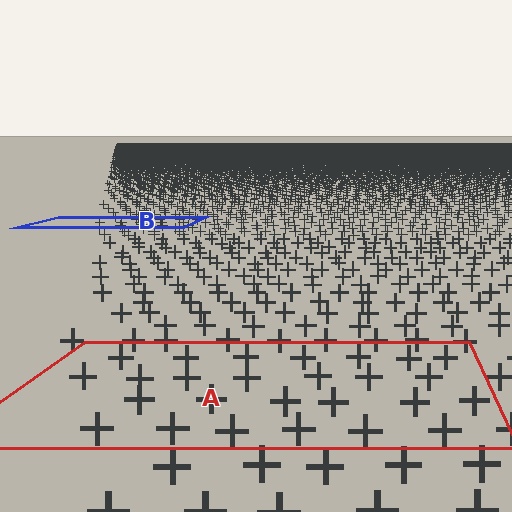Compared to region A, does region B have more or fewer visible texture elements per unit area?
Region B has more texture elements per unit area — they are packed more densely because it is farther away.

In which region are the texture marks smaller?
The texture marks are smaller in region B, because it is farther away.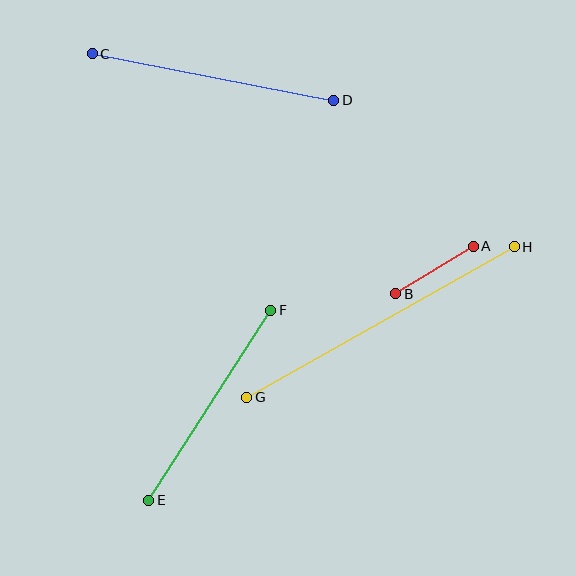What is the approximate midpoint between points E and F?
The midpoint is at approximately (210, 405) pixels.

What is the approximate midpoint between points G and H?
The midpoint is at approximately (381, 322) pixels.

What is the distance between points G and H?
The distance is approximately 307 pixels.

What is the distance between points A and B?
The distance is approximately 91 pixels.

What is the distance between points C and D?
The distance is approximately 246 pixels.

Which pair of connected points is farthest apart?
Points G and H are farthest apart.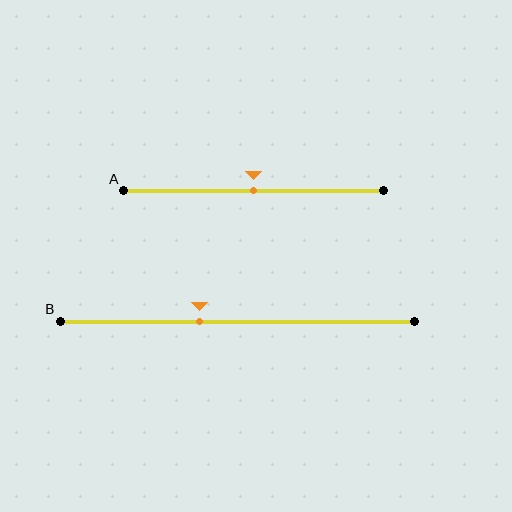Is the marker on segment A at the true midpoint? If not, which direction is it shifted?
Yes, the marker on segment A is at the true midpoint.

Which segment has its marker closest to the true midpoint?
Segment A has its marker closest to the true midpoint.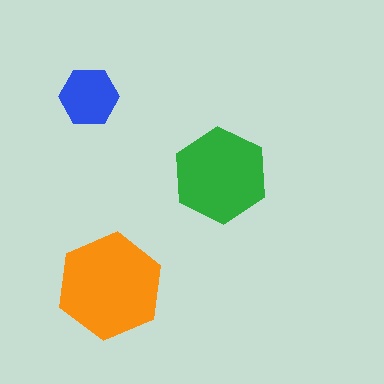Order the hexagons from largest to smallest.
the orange one, the green one, the blue one.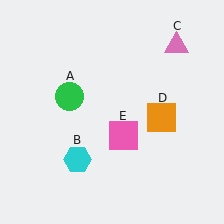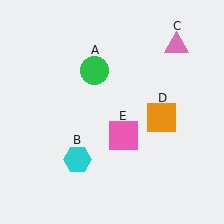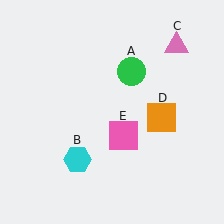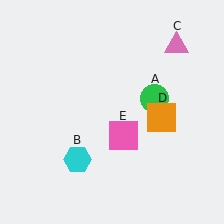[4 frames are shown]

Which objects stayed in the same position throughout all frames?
Cyan hexagon (object B) and pink triangle (object C) and orange square (object D) and pink square (object E) remained stationary.